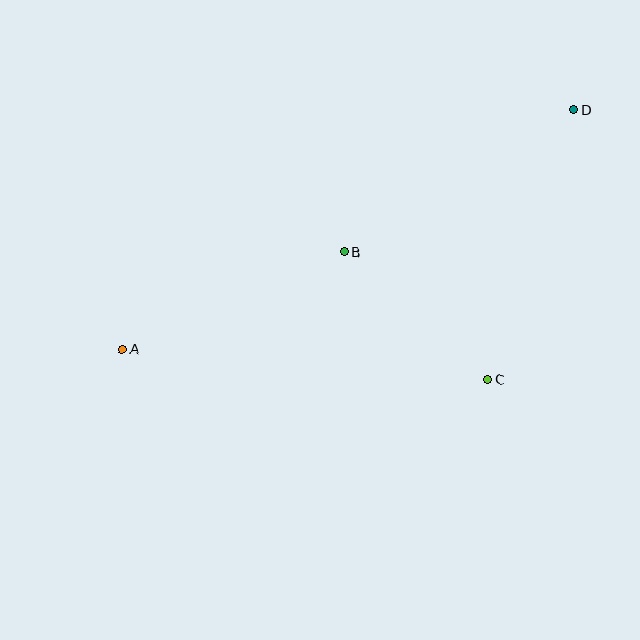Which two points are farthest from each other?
Points A and D are farthest from each other.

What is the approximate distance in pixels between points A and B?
The distance between A and B is approximately 242 pixels.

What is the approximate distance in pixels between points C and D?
The distance between C and D is approximately 283 pixels.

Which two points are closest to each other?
Points B and C are closest to each other.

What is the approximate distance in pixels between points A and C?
The distance between A and C is approximately 366 pixels.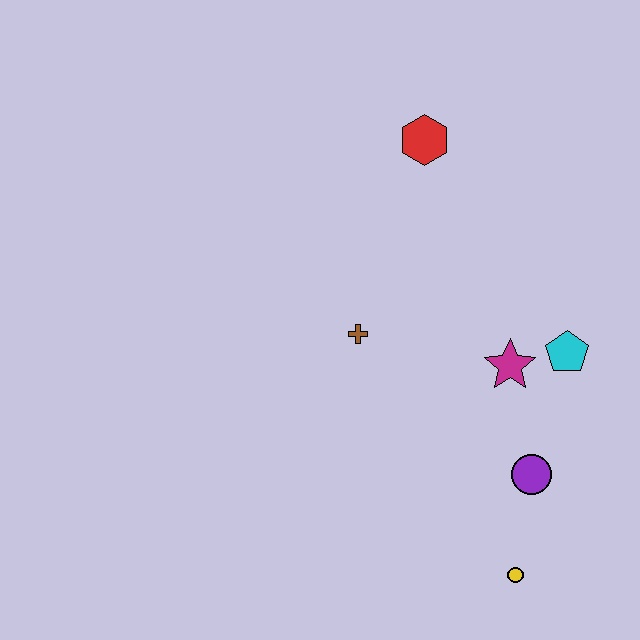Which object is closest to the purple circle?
The yellow circle is closest to the purple circle.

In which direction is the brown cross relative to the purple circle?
The brown cross is to the left of the purple circle.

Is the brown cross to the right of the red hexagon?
No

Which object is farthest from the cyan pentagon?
The red hexagon is farthest from the cyan pentagon.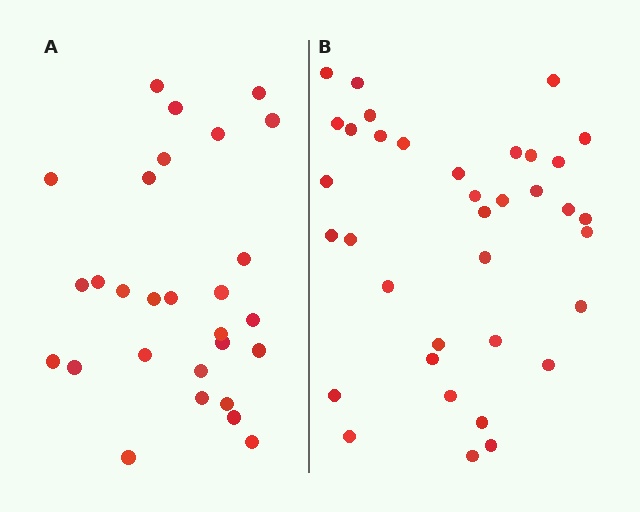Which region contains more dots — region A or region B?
Region B (the right region) has more dots.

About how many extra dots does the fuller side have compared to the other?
Region B has roughly 8 or so more dots than region A.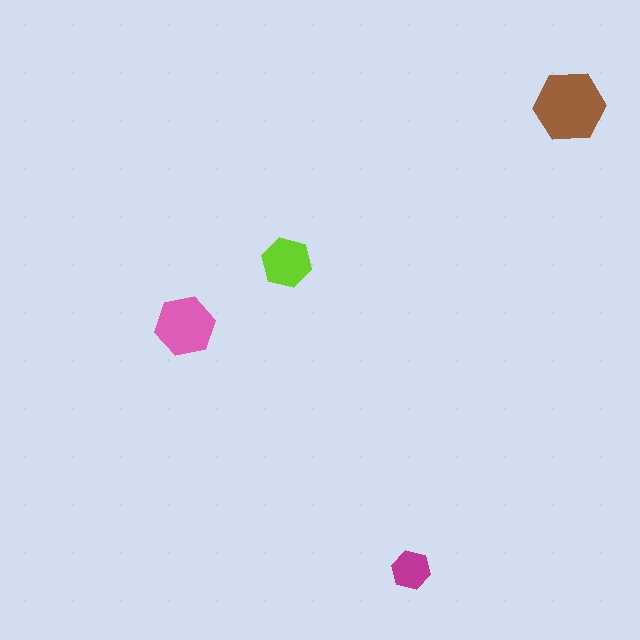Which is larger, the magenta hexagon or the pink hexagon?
The pink one.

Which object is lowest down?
The magenta hexagon is bottommost.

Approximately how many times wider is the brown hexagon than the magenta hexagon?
About 2 times wider.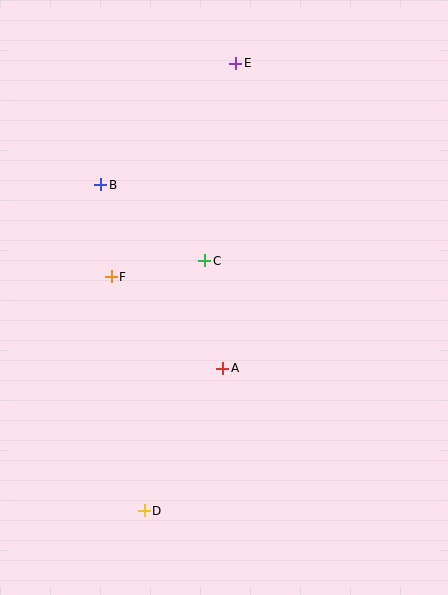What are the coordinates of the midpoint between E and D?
The midpoint between E and D is at (190, 287).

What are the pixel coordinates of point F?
Point F is at (111, 277).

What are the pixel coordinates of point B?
Point B is at (101, 185).